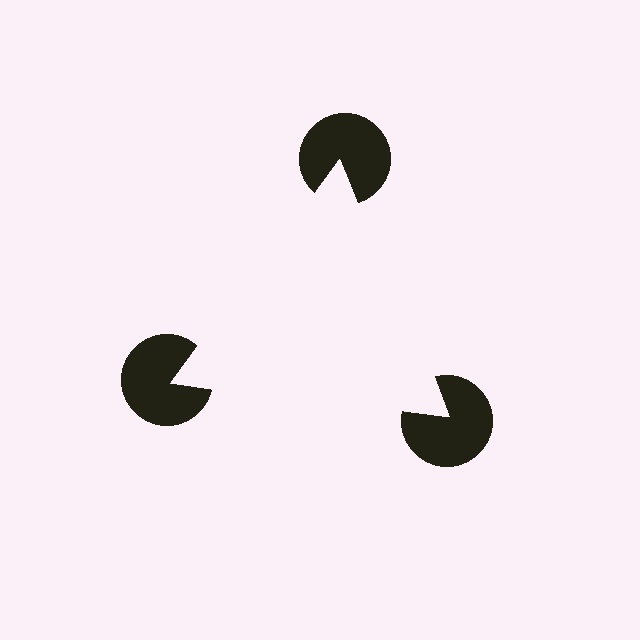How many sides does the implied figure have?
3 sides.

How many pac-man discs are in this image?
There are 3 — one at each vertex of the illusory triangle.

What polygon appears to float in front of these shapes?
An illusory triangle — its edges are inferred from the aligned wedge cuts in the pac-man discs, not physically drawn.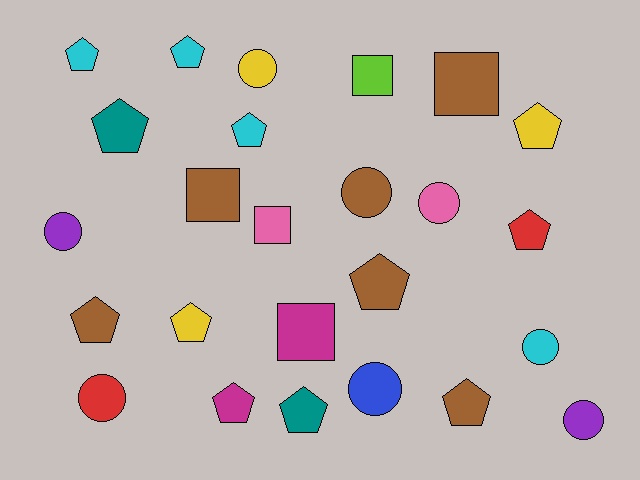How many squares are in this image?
There are 5 squares.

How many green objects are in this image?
There are no green objects.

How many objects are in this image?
There are 25 objects.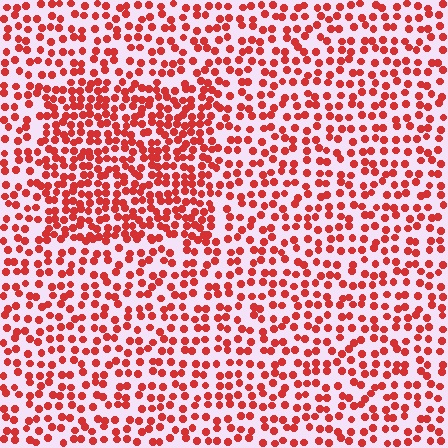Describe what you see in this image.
The image contains small red elements arranged at two different densities. A rectangle-shaped region is visible where the elements are more densely packed than the surrounding area.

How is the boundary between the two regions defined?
The boundary is defined by a change in element density (approximately 1.7x ratio). All elements are the same color, size, and shape.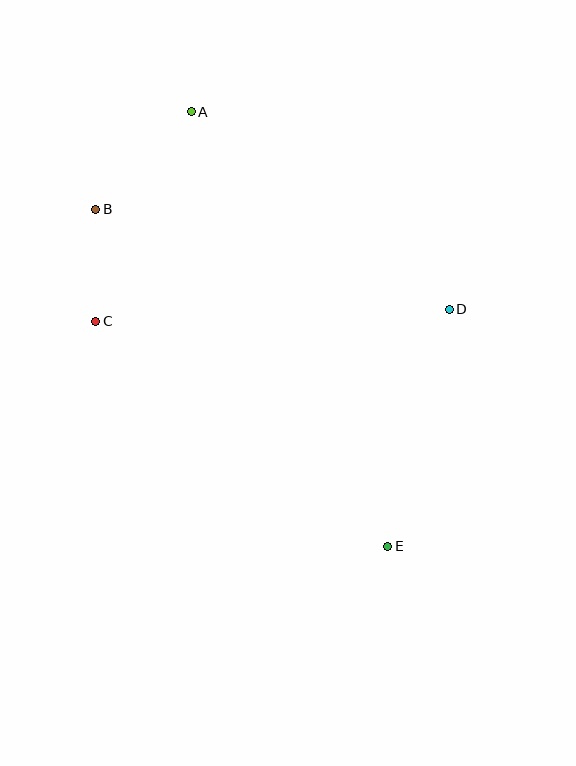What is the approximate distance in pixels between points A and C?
The distance between A and C is approximately 230 pixels.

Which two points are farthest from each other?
Points A and E are farthest from each other.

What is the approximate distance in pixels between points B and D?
The distance between B and D is approximately 367 pixels.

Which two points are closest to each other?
Points B and C are closest to each other.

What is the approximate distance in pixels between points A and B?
The distance between A and B is approximately 137 pixels.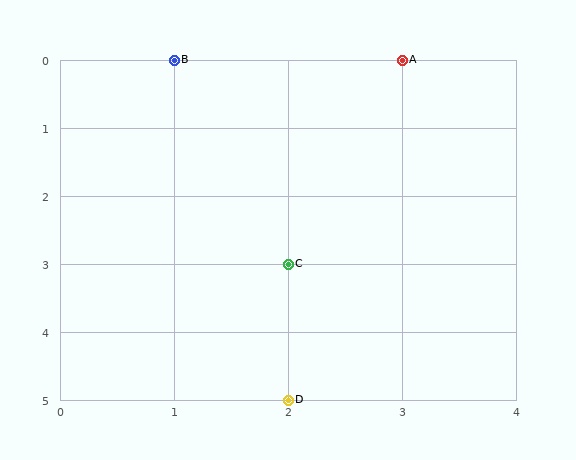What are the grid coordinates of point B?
Point B is at grid coordinates (1, 0).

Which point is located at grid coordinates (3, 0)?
Point A is at (3, 0).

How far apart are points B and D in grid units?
Points B and D are 1 column and 5 rows apart (about 5.1 grid units diagonally).